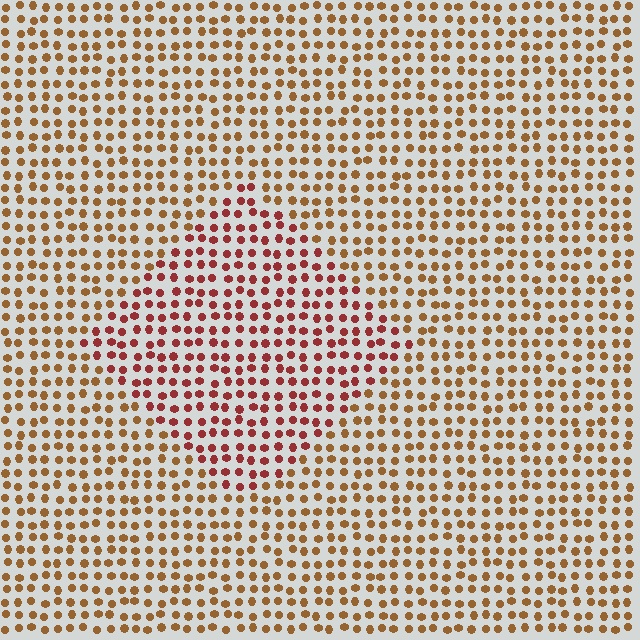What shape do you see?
I see a diamond.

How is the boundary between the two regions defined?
The boundary is defined purely by a slight shift in hue (about 33 degrees). Spacing, size, and orientation are identical on both sides.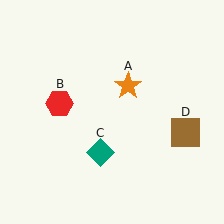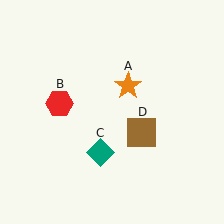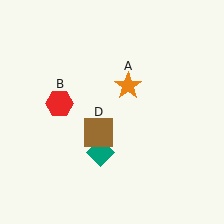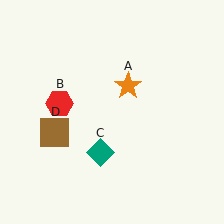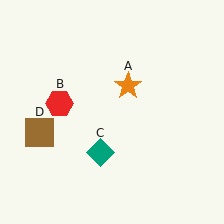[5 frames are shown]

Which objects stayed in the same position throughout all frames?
Orange star (object A) and red hexagon (object B) and teal diamond (object C) remained stationary.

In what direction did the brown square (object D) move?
The brown square (object D) moved left.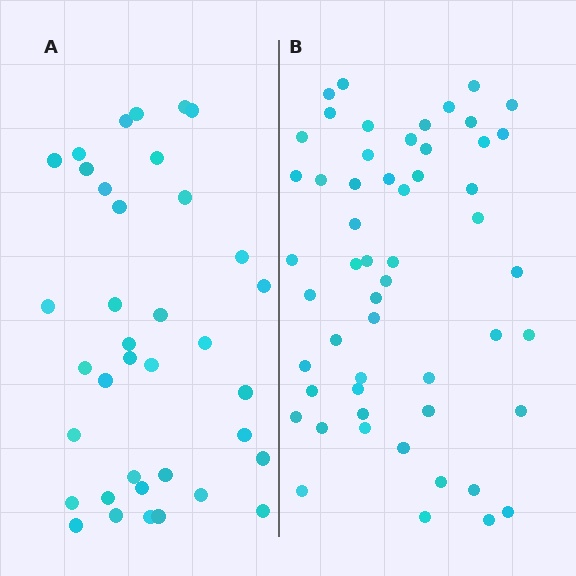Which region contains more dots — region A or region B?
Region B (the right region) has more dots.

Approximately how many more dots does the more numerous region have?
Region B has approximately 15 more dots than region A.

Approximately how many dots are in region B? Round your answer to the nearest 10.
About 50 dots. (The exact count is 54, which rounds to 50.)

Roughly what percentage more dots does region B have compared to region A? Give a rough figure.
About 45% more.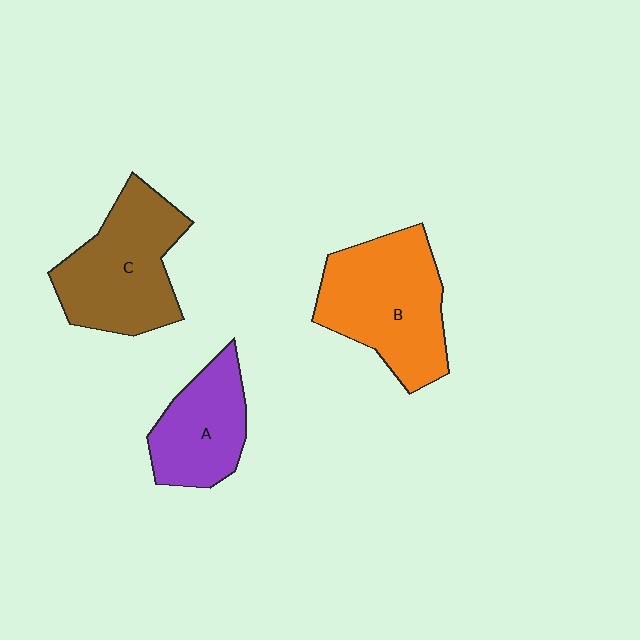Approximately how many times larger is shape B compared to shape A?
Approximately 1.5 times.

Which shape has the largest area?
Shape B (orange).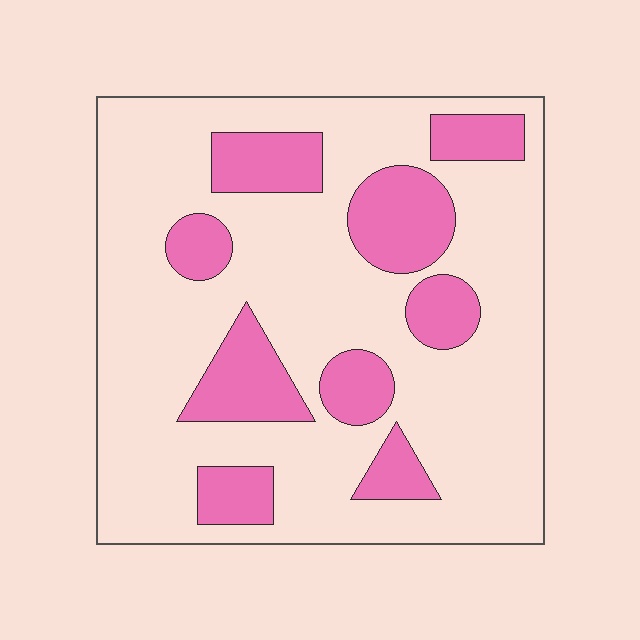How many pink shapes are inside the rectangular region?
9.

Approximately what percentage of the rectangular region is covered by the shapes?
Approximately 25%.